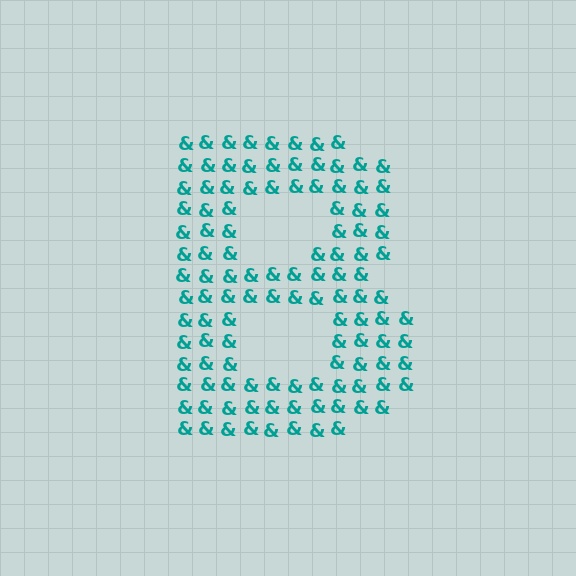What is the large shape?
The large shape is the letter B.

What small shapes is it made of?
It is made of small ampersands.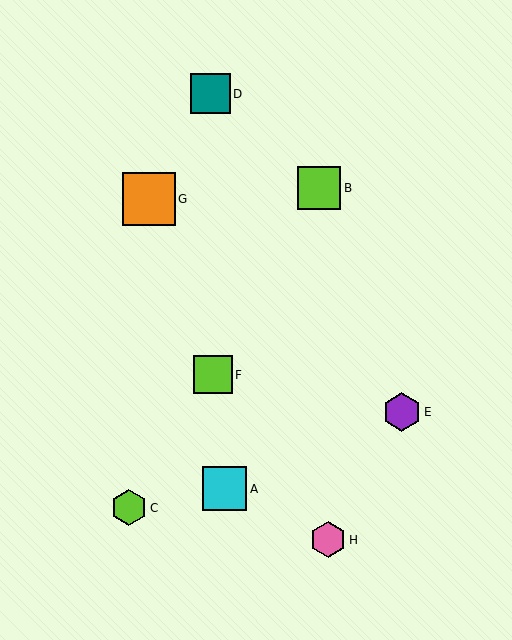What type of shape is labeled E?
Shape E is a purple hexagon.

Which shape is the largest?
The orange square (labeled G) is the largest.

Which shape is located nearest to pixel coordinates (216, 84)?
The teal square (labeled D) at (210, 94) is nearest to that location.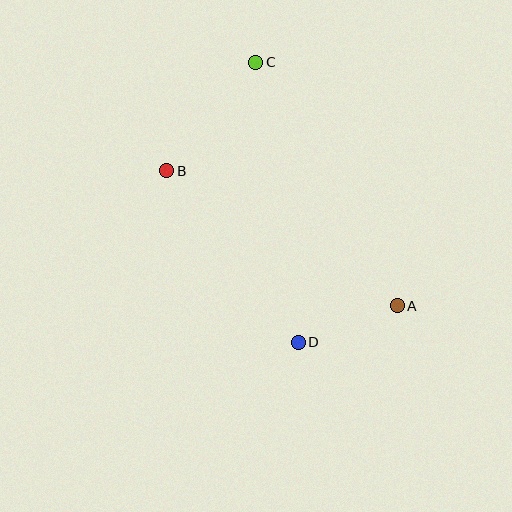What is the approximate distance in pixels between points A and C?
The distance between A and C is approximately 281 pixels.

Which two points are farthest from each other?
Points C and D are farthest from each other.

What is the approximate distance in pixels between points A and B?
The distance between A and B is approximately 267 pixels.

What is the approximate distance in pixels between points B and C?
The distance between B and C is approximately 140 pixels.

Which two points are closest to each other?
Points A and D are closest to each other.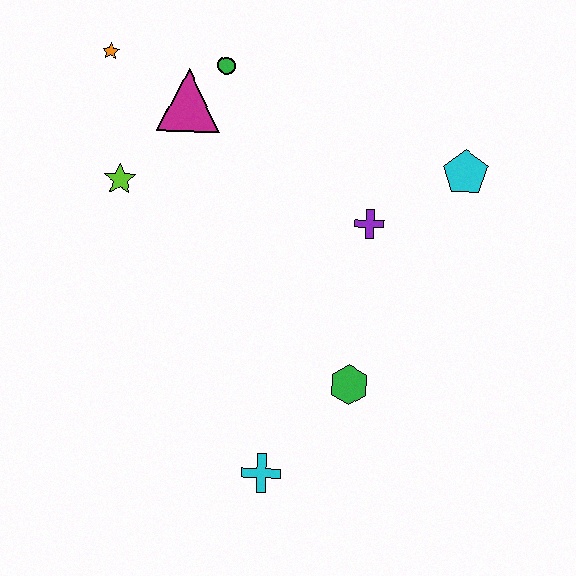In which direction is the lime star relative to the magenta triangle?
The lime star is below the magenta triangle.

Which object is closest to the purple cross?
The cyan pentagon is closest to the purple cross.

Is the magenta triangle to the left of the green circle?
Yes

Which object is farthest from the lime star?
The cyan pentagon is farthest from the lime star.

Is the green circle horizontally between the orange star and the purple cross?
Yes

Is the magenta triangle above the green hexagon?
Yes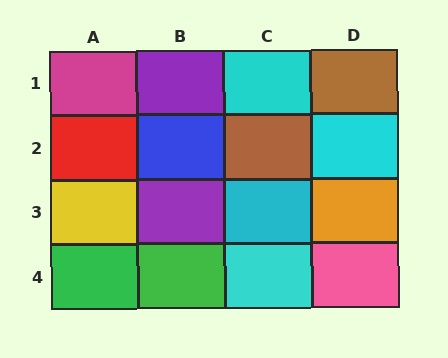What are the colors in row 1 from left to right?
Magenta, purple, cyan, brown.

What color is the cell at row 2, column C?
Brown.